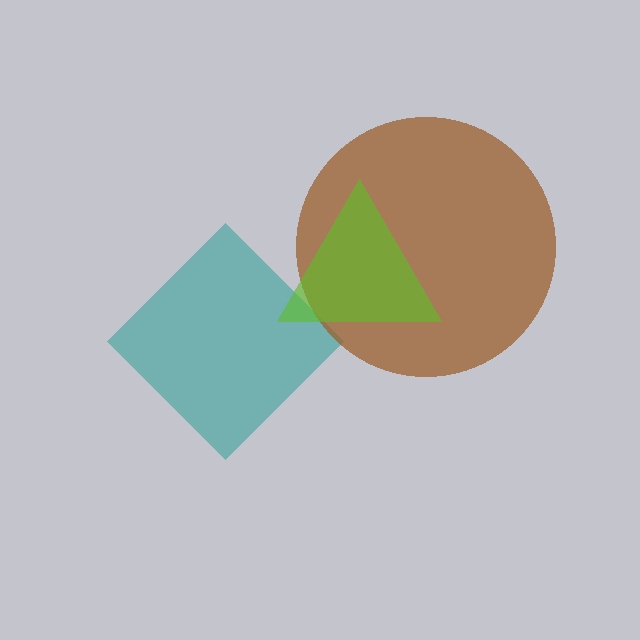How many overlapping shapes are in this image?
There are 3 overlapping shapes in the image.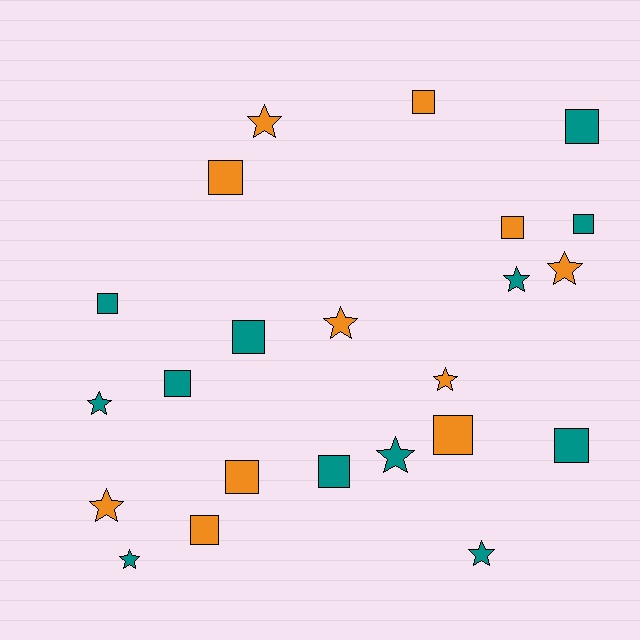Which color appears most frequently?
Teal, with 12 objects.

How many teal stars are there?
There are 5 teal stars.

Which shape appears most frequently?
Square, with 13 objects.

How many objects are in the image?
There are 23 objects.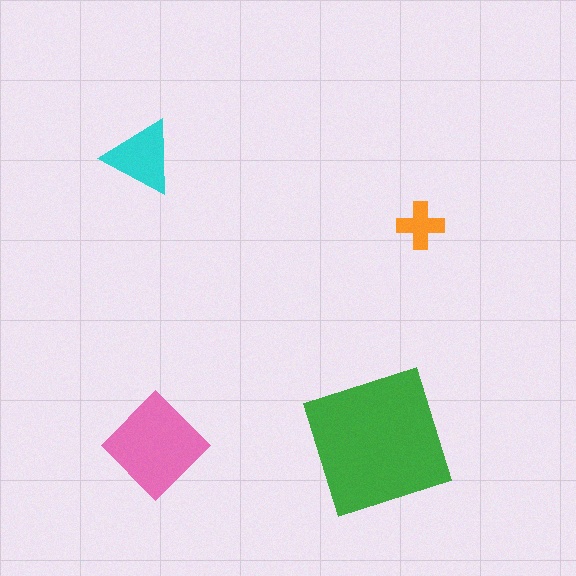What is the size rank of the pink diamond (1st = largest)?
2nd.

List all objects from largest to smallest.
The green square, the pink diamond, the cyan triangle, the orange cross.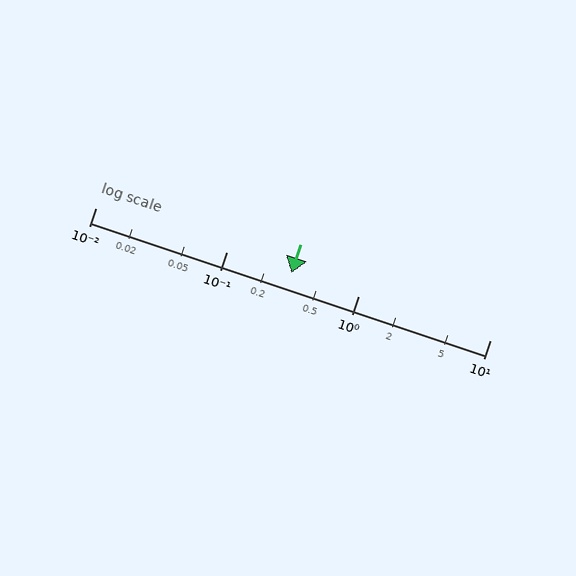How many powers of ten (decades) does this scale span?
The scale spans 3 decades, from 0.01 to 10.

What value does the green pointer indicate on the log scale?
The pointer indicates approximately 0.31.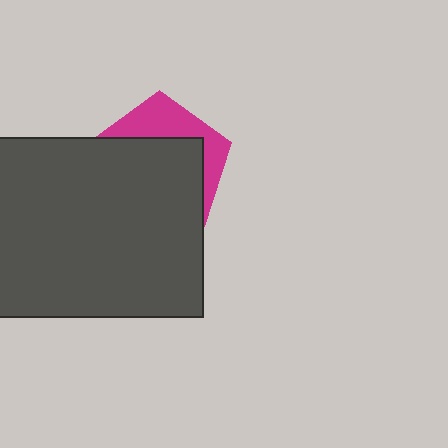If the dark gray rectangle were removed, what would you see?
You would see the complete magenta pentagon.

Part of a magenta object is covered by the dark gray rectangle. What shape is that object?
It is a pentagon.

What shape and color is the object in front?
The object in front is a dark gray rectangle.